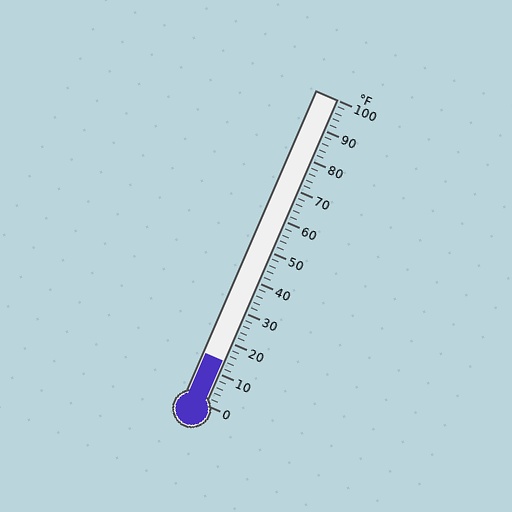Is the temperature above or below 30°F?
The temperature is below 30°F.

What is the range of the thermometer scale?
The thermometer scale ranges from 0°F to 100°F.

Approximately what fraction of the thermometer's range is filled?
The thermometer is filled to approximately 15% of its range.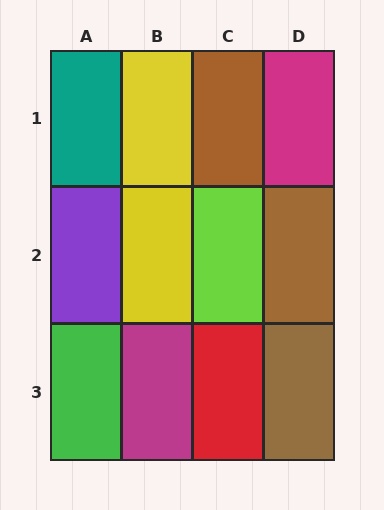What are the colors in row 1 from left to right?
Teal, yellow, brown, magenta.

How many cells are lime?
1 cell is lime.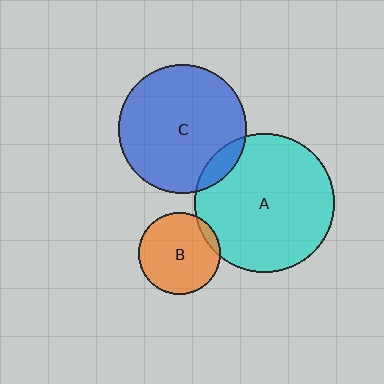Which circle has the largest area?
Circle A (cyan).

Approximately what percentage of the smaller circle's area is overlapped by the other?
Approximately 10%.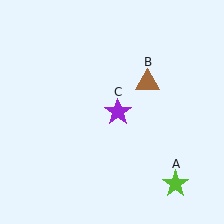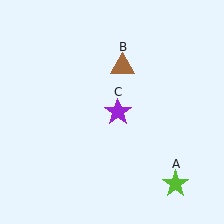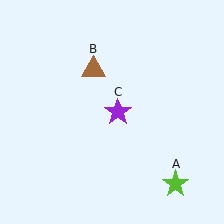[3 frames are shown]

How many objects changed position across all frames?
1 object changed position: brown triangle (object B).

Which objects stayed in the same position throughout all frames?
Lime star (object A) and purple star (object C) remained stationary.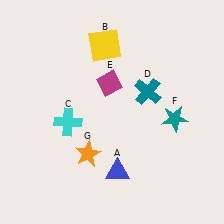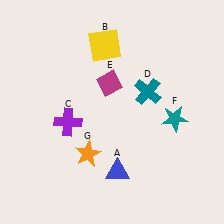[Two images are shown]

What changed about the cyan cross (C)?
In Image 1, C is cyan. In Image 2, it changed to purple.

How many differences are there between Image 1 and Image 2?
There is 1 difference between the two images.